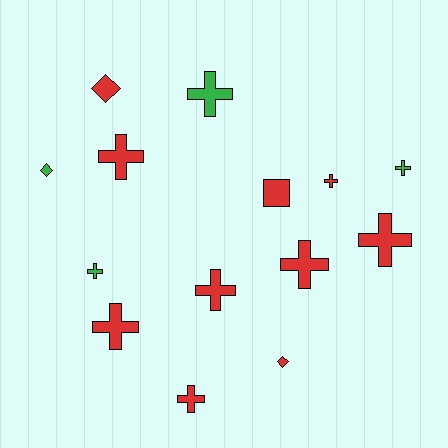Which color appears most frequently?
Red, with 10 objects.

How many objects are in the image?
There are 14 objects.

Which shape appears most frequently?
Cross, with 10 objects.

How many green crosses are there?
There are 3 green crosses.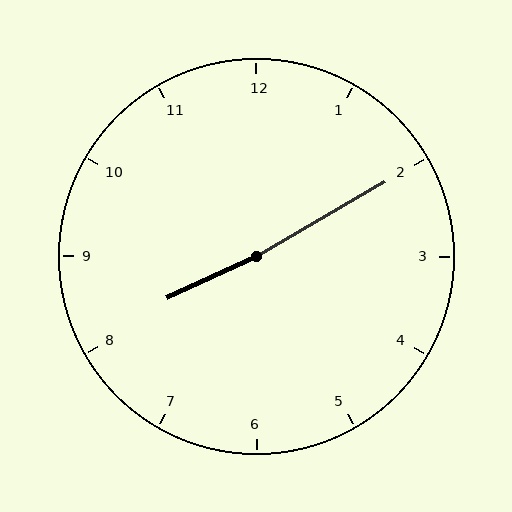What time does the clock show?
8:10.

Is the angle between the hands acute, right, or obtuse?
It is obtuse.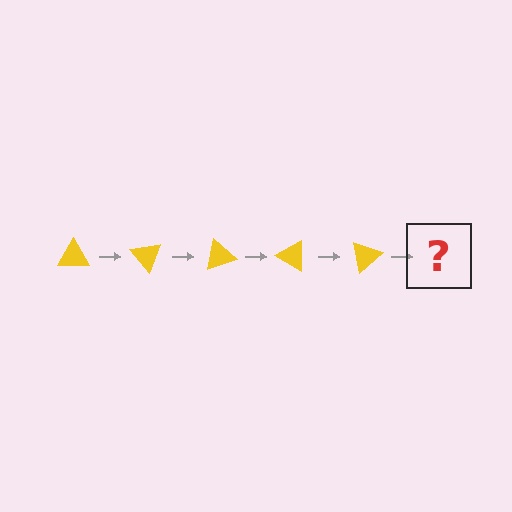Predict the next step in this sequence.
The next step is a yellow triangle rotated 250 degrees.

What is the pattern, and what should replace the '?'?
The pattern is that the triangle rotates 50 degrees each step. The '?' should be a yellow triangle rotated 250 degrees.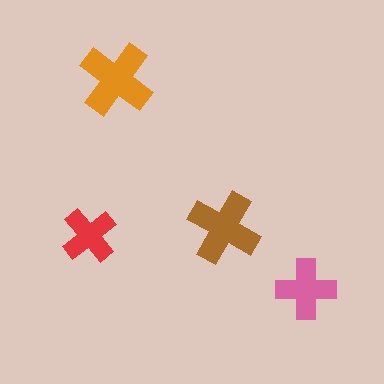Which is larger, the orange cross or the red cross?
The orange one.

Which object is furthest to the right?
The pink cross is rightmost.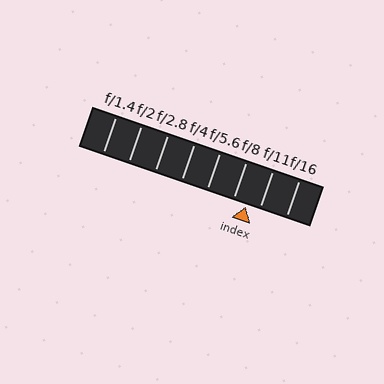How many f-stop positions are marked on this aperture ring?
There are 8 f-stop positions marked.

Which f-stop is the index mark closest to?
The index mark is closest to f/11.